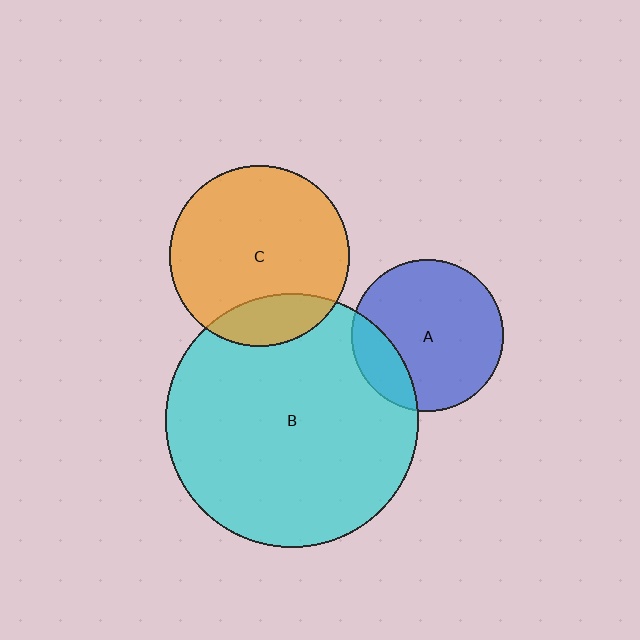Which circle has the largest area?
Circle B (cyan).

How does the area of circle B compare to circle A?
Approximately 2.8 times.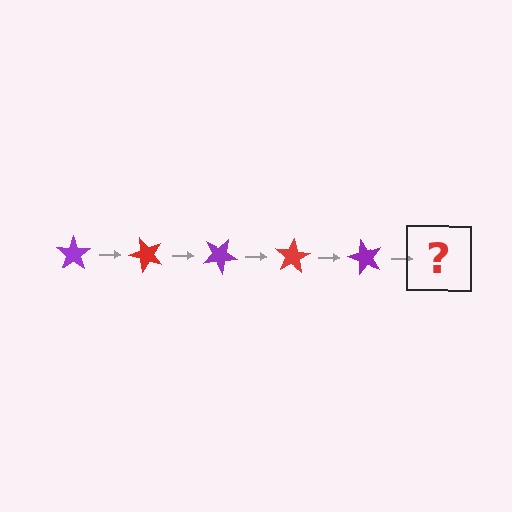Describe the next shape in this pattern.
It should be a red star, rotated 250 degrees from the start.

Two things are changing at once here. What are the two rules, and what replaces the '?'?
The two rules are that it rotates 50 degrees each step and the color cycles through purple and red. The '?' should be a red star, rotated 250 degrees from the start.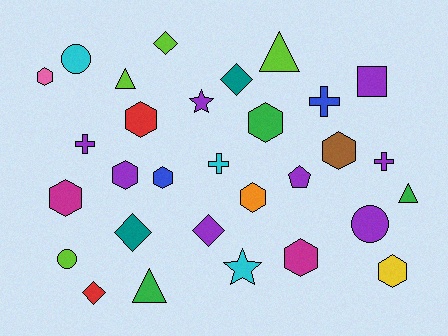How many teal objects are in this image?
There are 2 teal objects.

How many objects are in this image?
There are 30 objects.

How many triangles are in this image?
There are 4 triangles.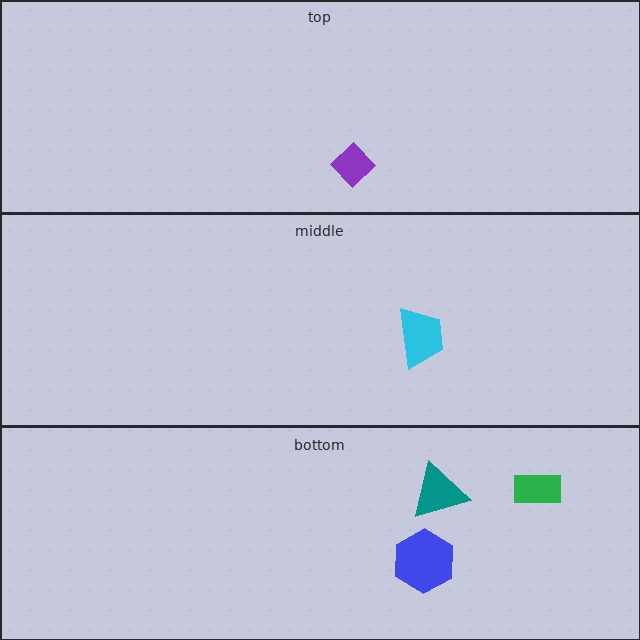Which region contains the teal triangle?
The bottom region.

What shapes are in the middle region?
The cyan trapezoid.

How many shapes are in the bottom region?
3.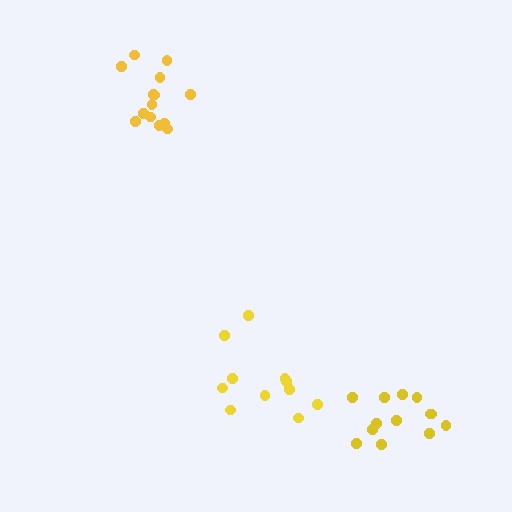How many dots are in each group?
Group 1: 13 dots, Group 2: 14 dots, Group 3: 11 dots (38 total).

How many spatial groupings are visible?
There are 3 spatial groupings.